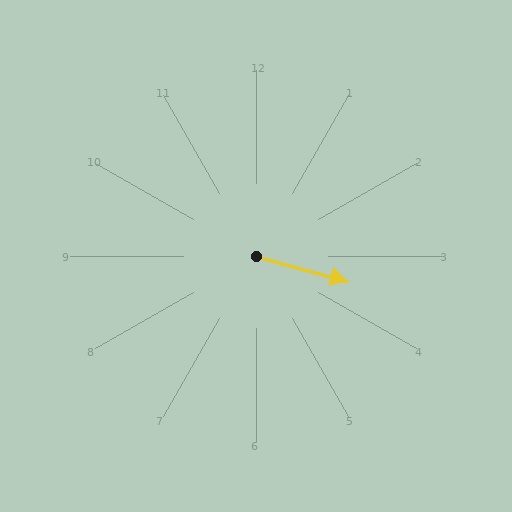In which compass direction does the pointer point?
East.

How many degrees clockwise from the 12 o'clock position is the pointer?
Approximately 106 degrees.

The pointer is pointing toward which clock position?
Roughly 4 o'clock.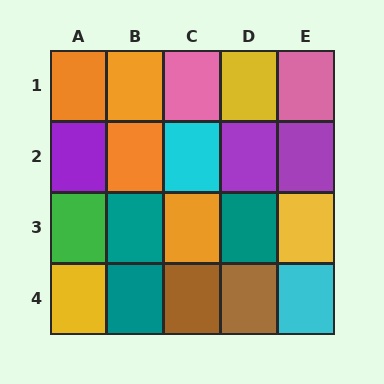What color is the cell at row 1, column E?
Pink.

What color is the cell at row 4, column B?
Teal.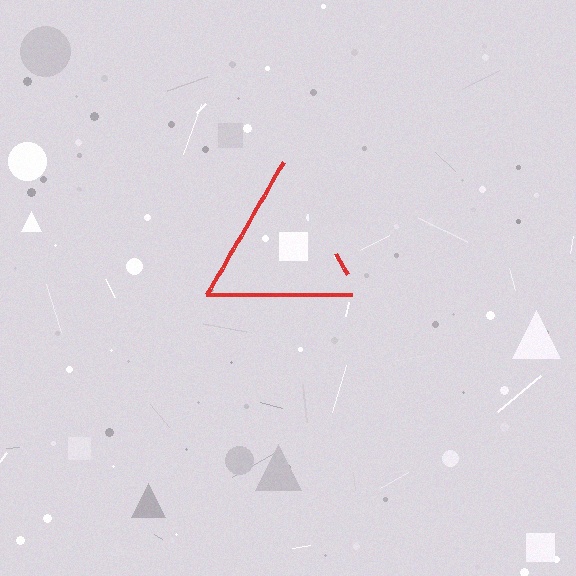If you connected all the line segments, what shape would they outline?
They would outline a triangle.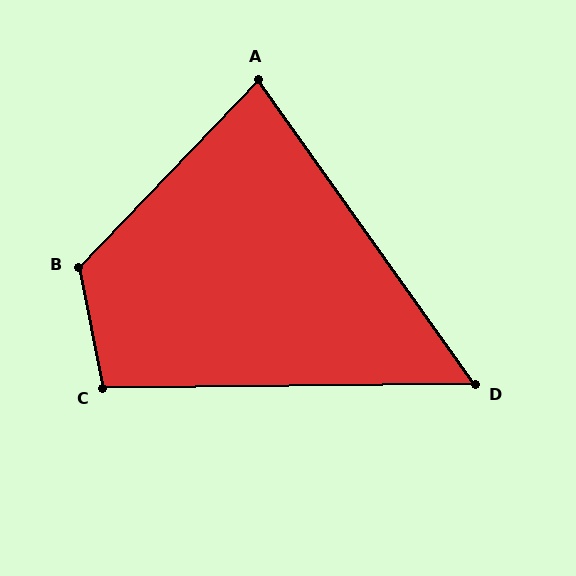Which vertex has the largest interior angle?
B, at approximately 125 degrees.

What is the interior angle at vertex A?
Approximately 79 degrees (acute).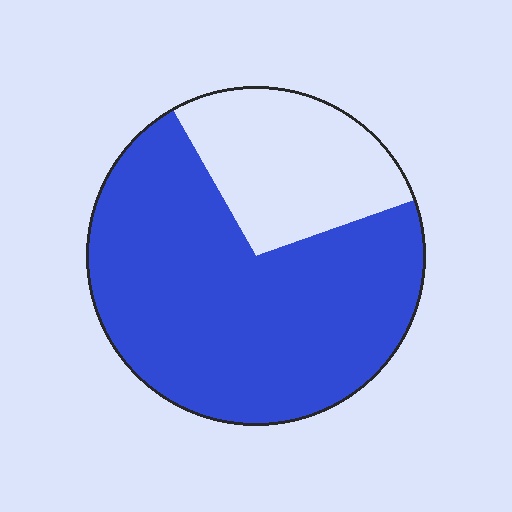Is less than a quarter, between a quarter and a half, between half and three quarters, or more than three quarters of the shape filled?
Between half and three quarters.